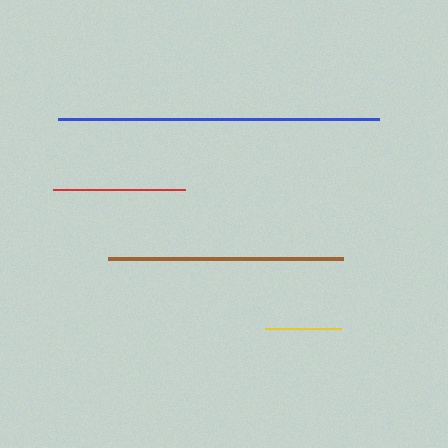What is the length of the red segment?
The red segment is approximately 132 pixels long.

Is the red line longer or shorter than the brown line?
The brown line is longer than the red line.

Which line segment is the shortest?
The yellow line is the shortest at approximately 76 pixels.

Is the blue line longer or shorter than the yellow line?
The blue line is longer than the yellow line.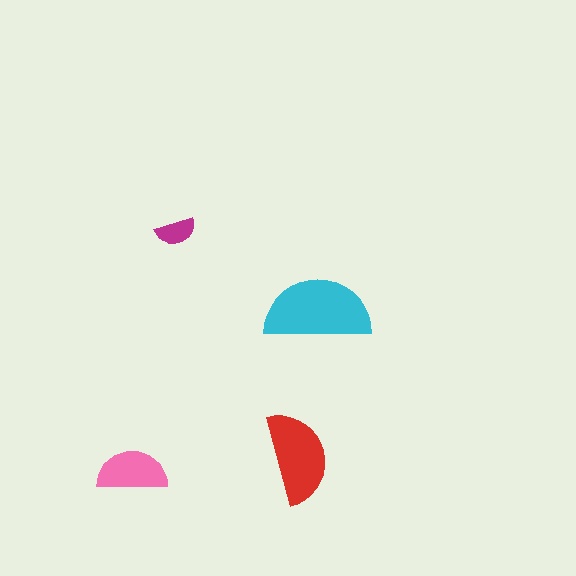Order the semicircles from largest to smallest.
the cyan one, the red one, the pink one, the magenta one.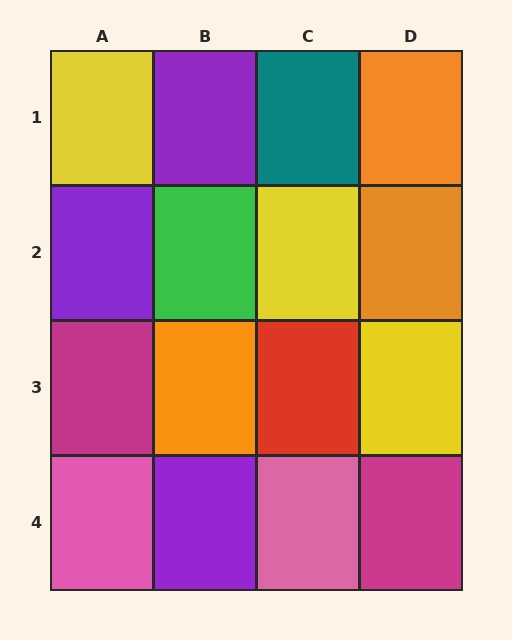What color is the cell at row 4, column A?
Pink.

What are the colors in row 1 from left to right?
Yellow, purple, teal, orange.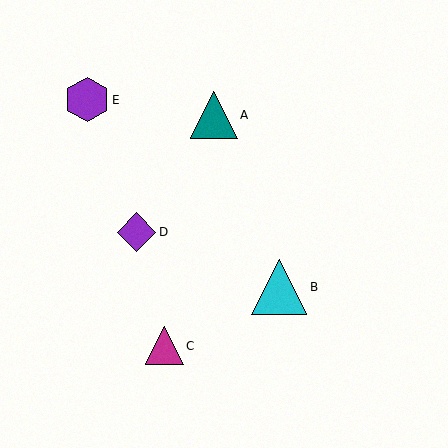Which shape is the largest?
The cyan triangle (labeled B) is the largest.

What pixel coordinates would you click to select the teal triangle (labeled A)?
Click at (214, 115) to select the teal triangle A.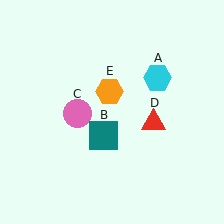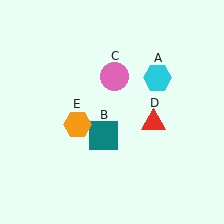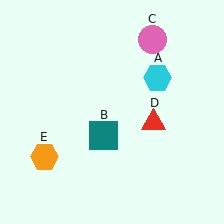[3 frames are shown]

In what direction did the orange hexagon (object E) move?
The orange hexagon (object E) moved down and to the left.